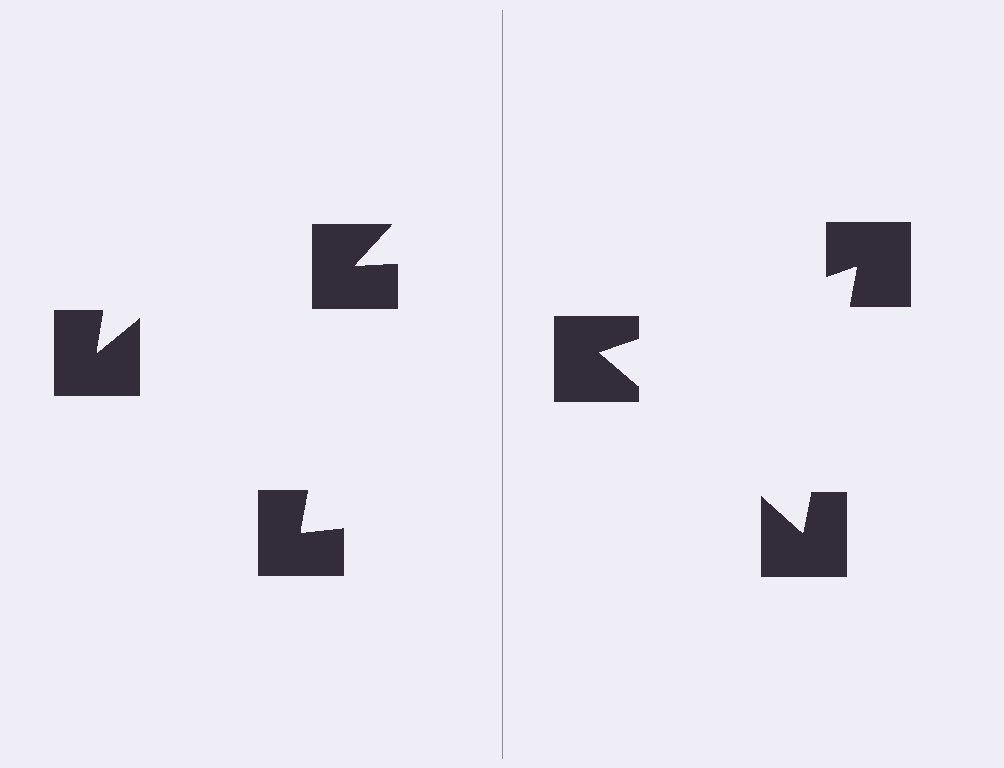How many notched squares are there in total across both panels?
6 — 3 on each side.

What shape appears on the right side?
An illusory triangle.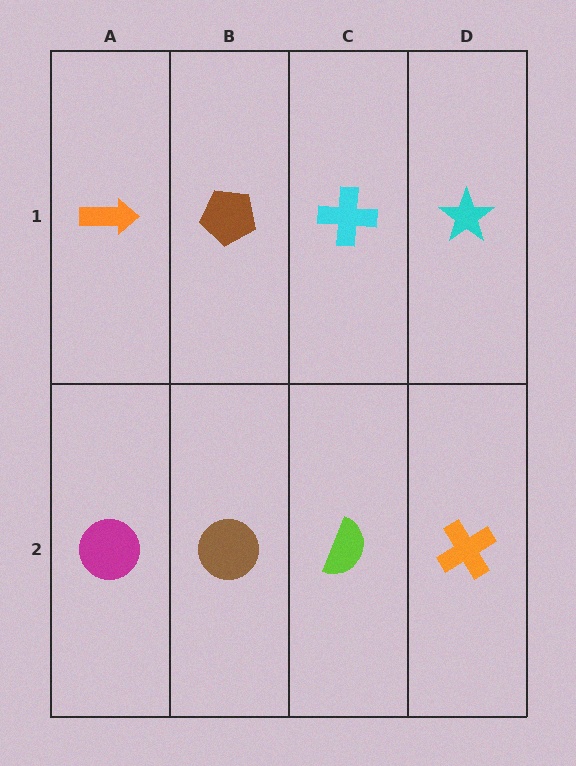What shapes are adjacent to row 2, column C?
A cyan cross (row 1, column C), a brown circle (row 2, column B), an orange cross (row 2, column D).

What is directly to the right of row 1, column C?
A cyan star.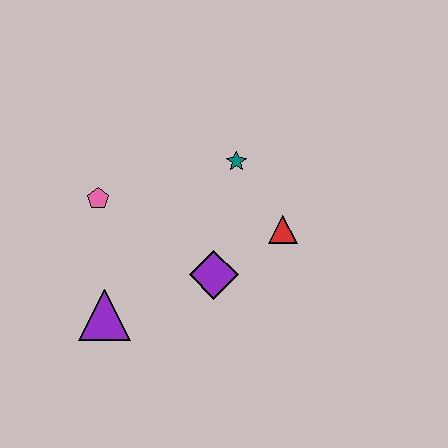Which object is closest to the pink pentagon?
The purple triangle is closest to the pink pentagon.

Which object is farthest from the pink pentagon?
The red triangle is farthest from the pink pentagon.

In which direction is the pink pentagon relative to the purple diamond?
The pink pentagon is to the left of the purple diamond.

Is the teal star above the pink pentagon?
Yes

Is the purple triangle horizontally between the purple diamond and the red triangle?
No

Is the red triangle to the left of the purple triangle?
No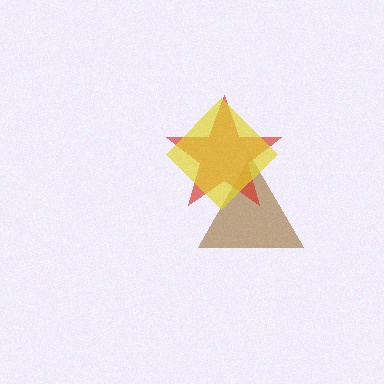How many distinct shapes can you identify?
There are 3 distinct shapes: a brown triangle, a red star, a yellow diamond.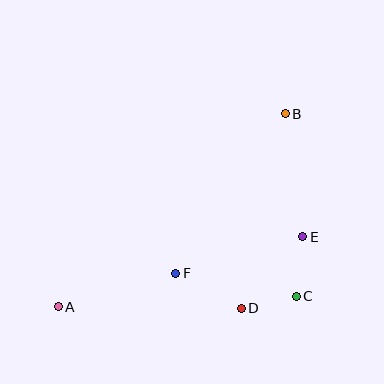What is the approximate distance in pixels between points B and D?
The distance between B and D is approximately 200 pixels.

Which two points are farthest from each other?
Points A and B are farthest from each other.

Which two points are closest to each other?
Points C and D are closest to each other.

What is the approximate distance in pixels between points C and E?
The distance between C and E is approximately 60 pixels.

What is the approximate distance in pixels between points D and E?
The distance between D and E is approximately 95 pixels.